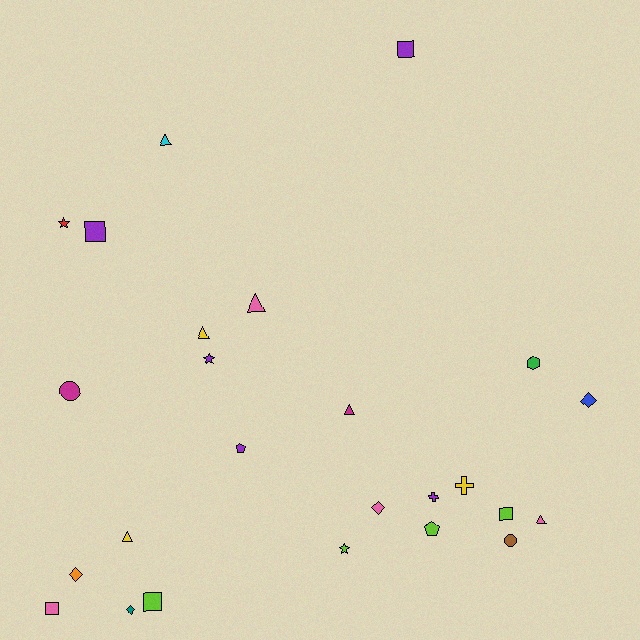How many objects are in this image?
There are 25 objects.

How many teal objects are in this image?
There is 1 teal object.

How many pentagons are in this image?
There are 2 pentagons.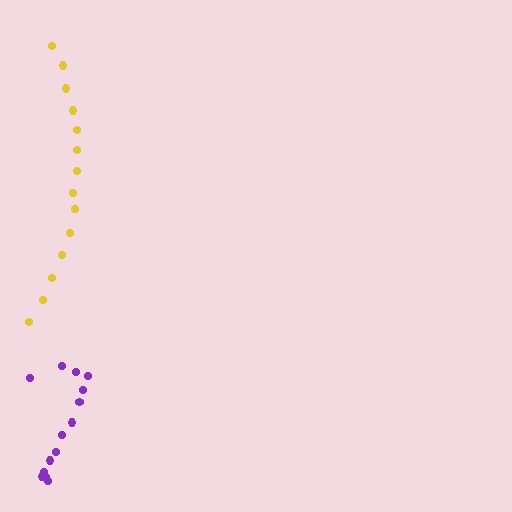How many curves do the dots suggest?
There are 2 distinct paths.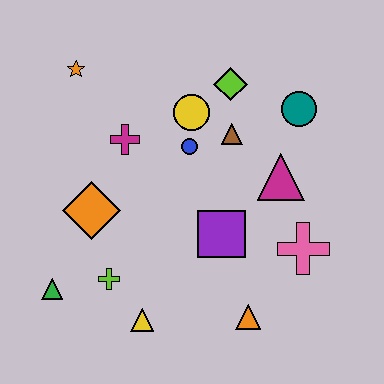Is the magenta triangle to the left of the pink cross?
Yes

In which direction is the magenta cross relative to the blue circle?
The magenta cross is to the left of the blue circle.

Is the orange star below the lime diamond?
No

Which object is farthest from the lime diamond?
The green triangle is farthest from the lime diamond.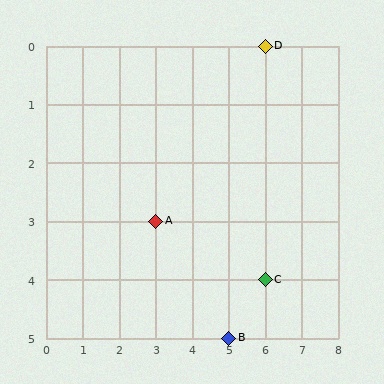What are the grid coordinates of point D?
Point D is at grid coordinates (6, 0).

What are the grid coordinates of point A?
Point A is at grid coordinates (3, 3).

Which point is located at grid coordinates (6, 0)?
Point D is at (6, 0).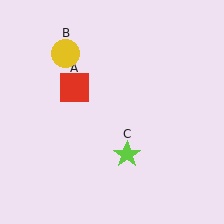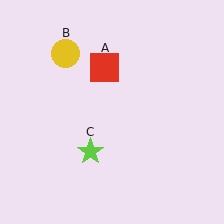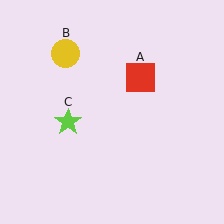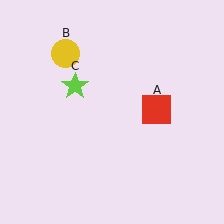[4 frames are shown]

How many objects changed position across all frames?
2 objects changed position: red square (object A), lime star (object C).